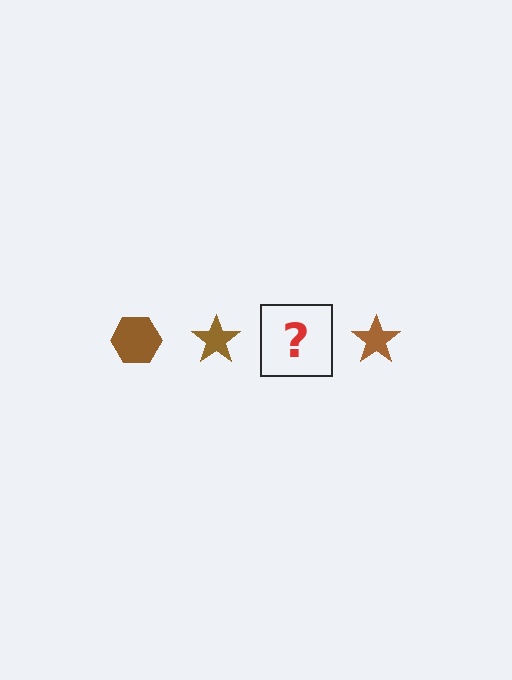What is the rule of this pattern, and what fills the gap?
The rule is that the pattern cycles through hexagon, star shapes in brown. The gap should be filled with a brown hexagon.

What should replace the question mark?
The question mark should be replaced with a brown hexagon.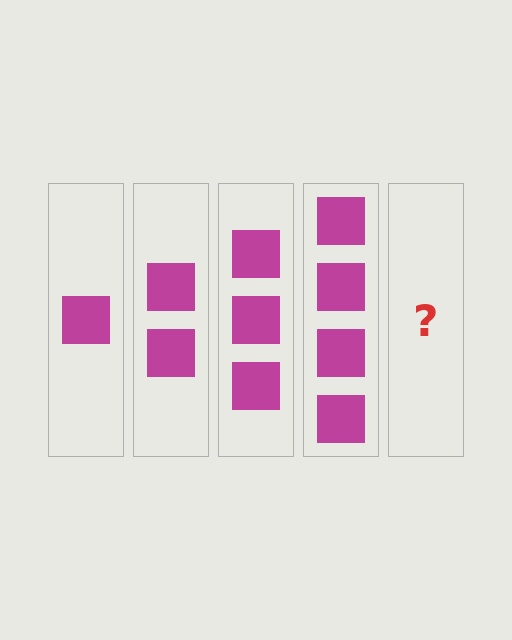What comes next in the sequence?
The next element should be 5 squares.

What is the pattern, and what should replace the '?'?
The pattern is that each step adds one more square. The '?' should be 5 squares.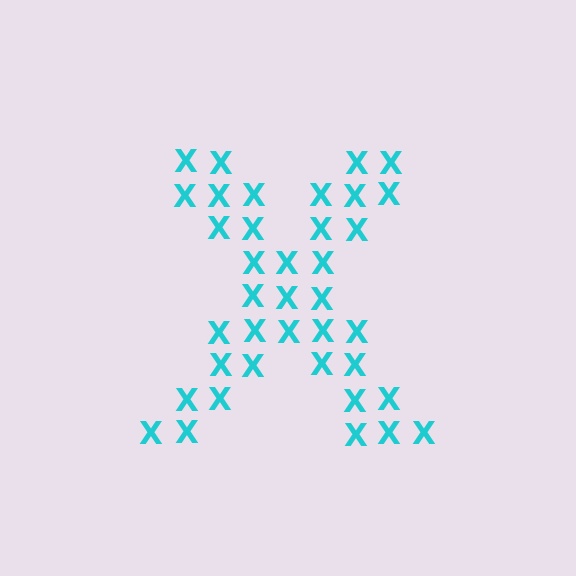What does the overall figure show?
The overall figure shows the letter X.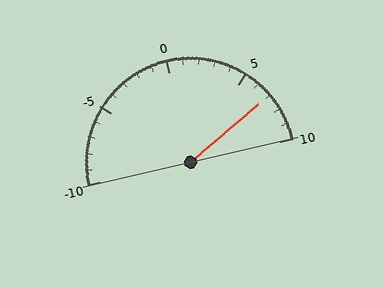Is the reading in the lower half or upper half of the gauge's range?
The reading is in the upper half of the range (-10 to 10).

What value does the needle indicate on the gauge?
The needle indicates approximately 7.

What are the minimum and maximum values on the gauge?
The gauge ranges from -10 to 10.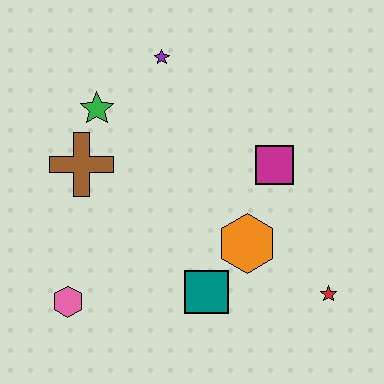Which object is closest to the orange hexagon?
The teal square is closest to the orange hexagon.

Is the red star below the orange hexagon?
Yes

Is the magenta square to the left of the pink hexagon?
No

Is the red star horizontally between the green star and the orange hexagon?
No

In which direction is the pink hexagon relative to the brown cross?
The pink hexagon is below the brown cross.